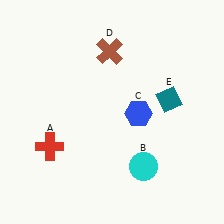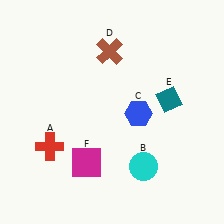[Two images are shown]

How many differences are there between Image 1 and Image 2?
There is 1 difference between the two images.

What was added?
A magenta square (F) was added in Image 2.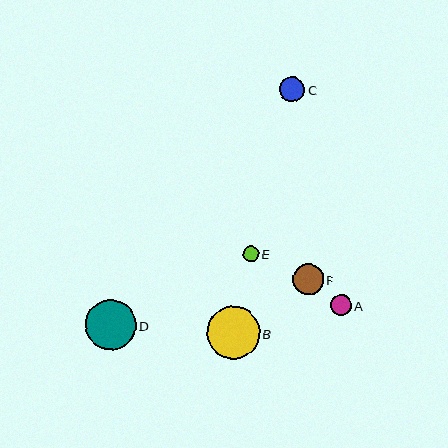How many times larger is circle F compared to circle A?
Circle F is approximately 1.5 times the size of circle A.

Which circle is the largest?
Circle B is the largest with a size of approximately 53 pixels.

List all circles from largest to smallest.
From largest to smallest: B, D, F, C, A, E.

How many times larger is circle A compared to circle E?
Circle A is approximately 1.4 times the size of circle E.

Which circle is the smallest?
Circle E is the smallest with a size of approximately 16 pixels.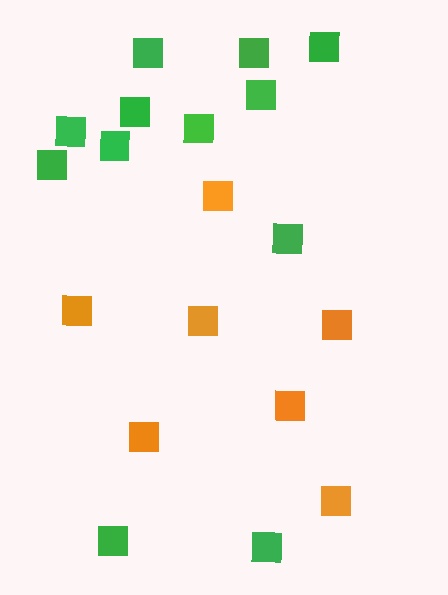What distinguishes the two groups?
There are 2 groups: one group of green squares (12) and one group of orange squares (7).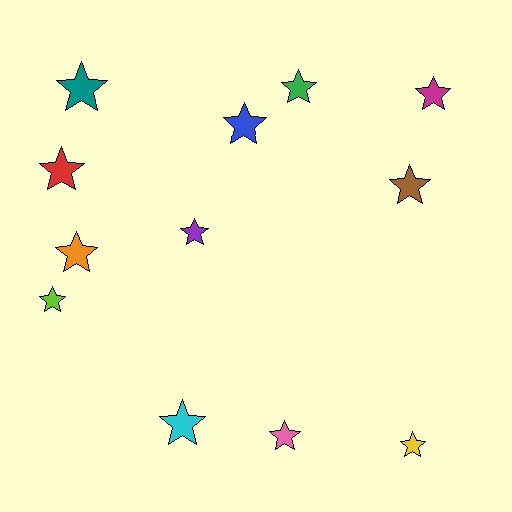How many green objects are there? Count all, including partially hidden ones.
There is 1 green object.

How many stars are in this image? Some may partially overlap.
There are 12 stars.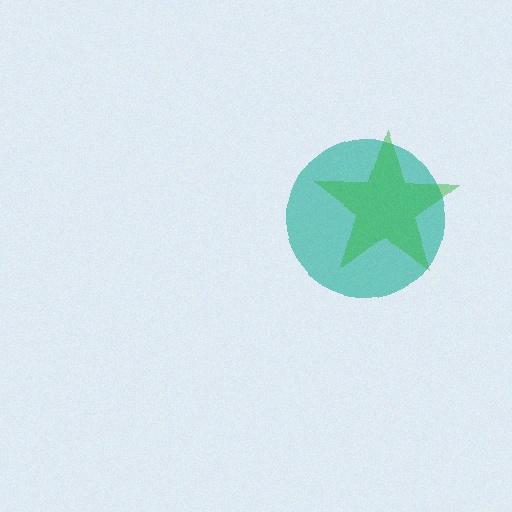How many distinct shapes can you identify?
There are 2 distinct shapes: a teal circle, a green star.